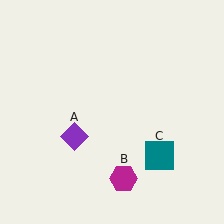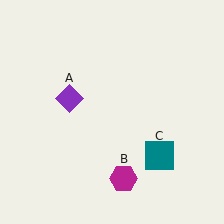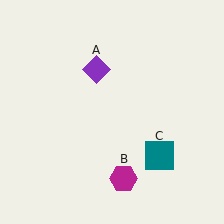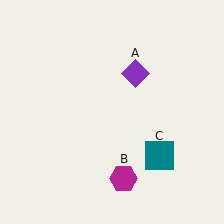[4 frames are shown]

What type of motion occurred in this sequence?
The purple diamond (object A) rotated clockwise around the center of the scene.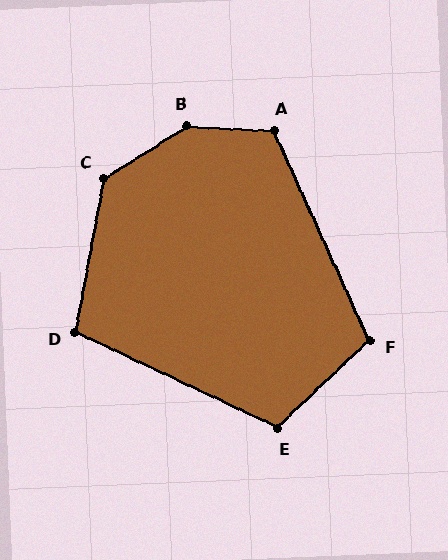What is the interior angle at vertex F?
Approximately 109 degrees (obtuse).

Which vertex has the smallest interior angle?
D, at approximately 105 degrees.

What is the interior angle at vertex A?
Approximately 117 degrees (obtuse).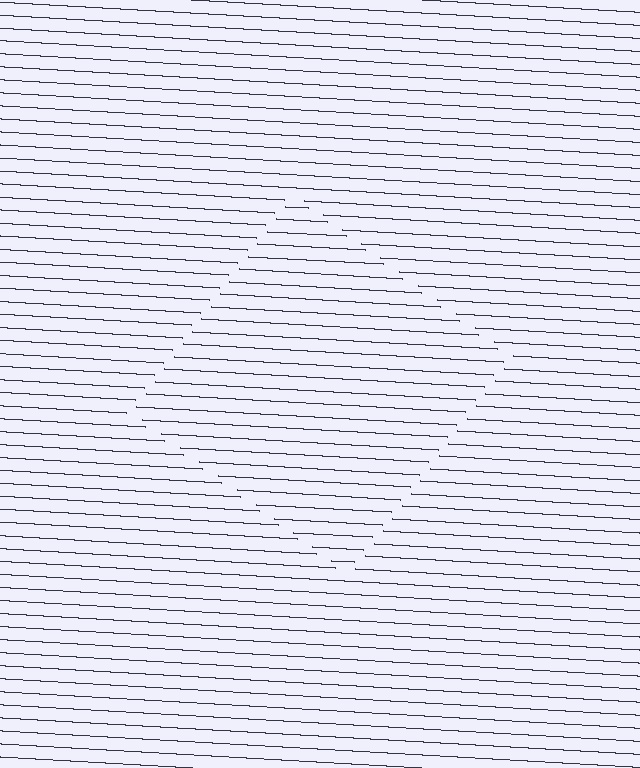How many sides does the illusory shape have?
4 sides — the line-ends trace a square.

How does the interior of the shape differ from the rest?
The interior of the shape contains the same grating, shifted by half a period — the contour is defined by the phase discontinuity where line-ends from the inner and outer gratings abut.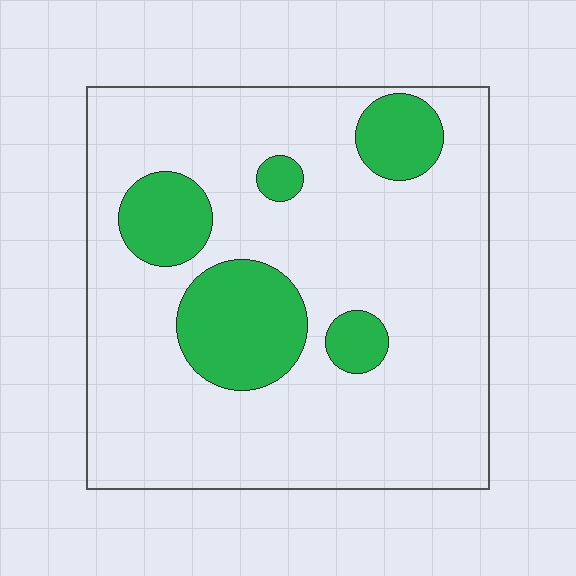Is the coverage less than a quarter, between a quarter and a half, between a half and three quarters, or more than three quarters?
Less than a quarter.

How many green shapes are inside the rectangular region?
5.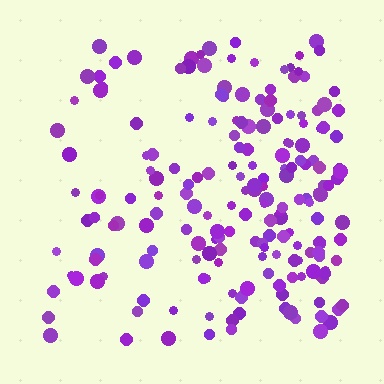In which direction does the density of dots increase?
From left to right, with the right side densest.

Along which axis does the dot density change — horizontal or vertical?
Horizontal.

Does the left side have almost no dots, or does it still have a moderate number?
Still a moderate number, just noticeably fewer than the right.